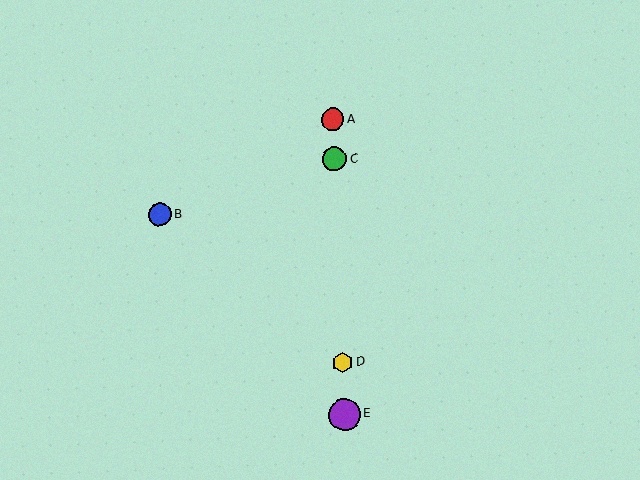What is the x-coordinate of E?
Object E is at x≈345.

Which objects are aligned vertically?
Objects A, C, D, E are aligned vertically.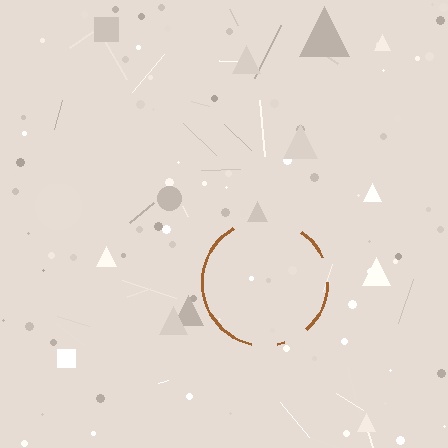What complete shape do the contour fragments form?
The contour fragments form a circle.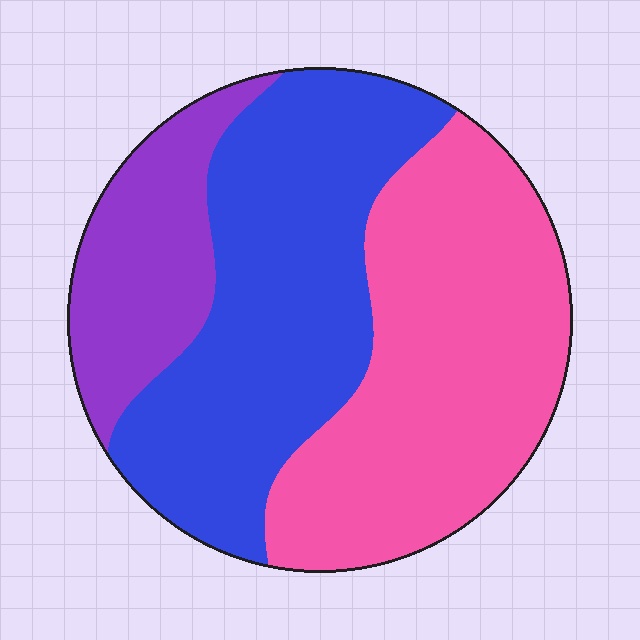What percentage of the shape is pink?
Pink takes up about two fifths (2/5) of the shape.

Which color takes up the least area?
Purple, at roughly 20%.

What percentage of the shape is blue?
Blue takes up about two fifths (2/5) of the shape.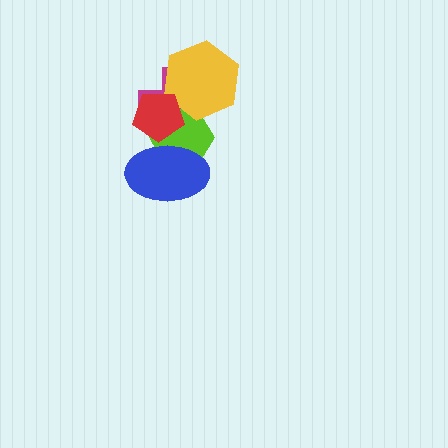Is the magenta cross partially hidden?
Yes, it is partially covered by another shape.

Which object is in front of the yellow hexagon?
The red pentagon is in front of the yellow hexagon.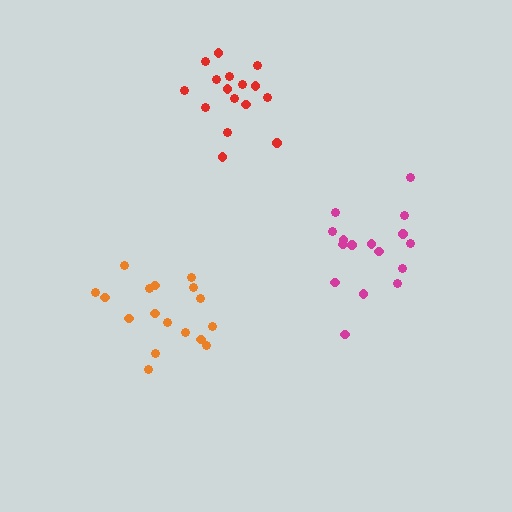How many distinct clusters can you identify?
There are 3 distinct clusters.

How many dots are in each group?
Group 1: 17 dots, Group 2: 16 dots, Group 3: 16 dots (49 total).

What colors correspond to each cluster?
The clusters are colored: orange, magenta, red.